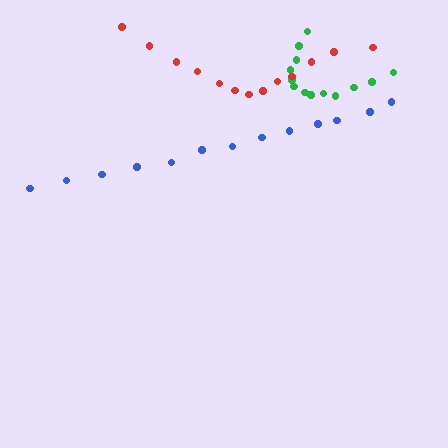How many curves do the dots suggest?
There are 3 distinct paths.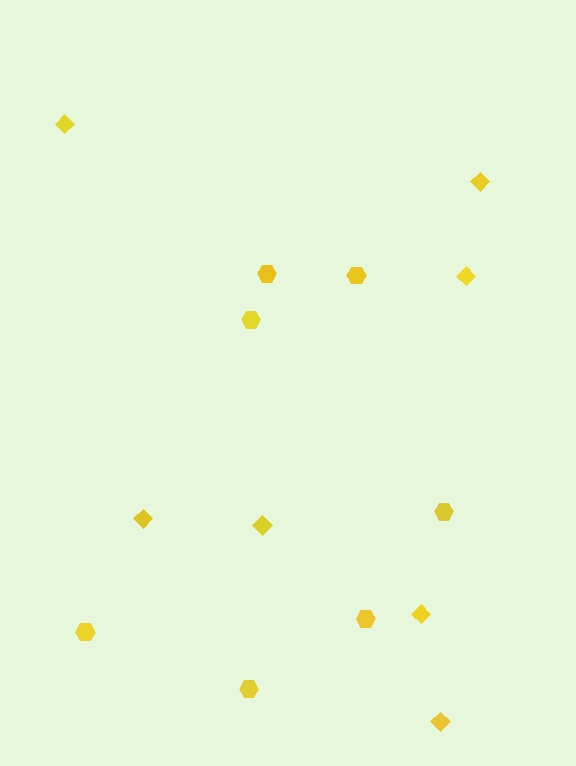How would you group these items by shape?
There are 2 groups: one group of diamonds (7) and one group of hexagons (7).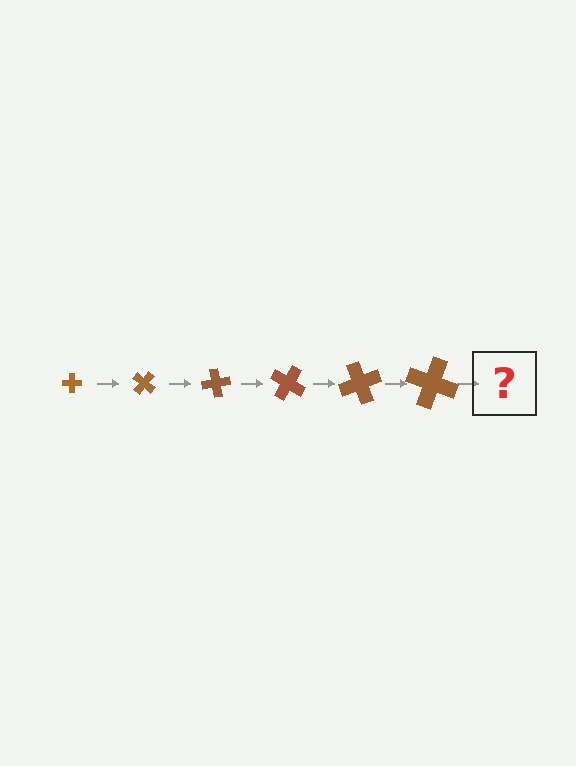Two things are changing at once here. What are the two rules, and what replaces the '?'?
The two rules are that the cross grows larger each step and it rotates 40 degrees each step. The '?' should be a cross, larger than the previous one and rotated 240 degrees from the start.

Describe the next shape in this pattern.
It should be a cross, larger than the previous one and rotated 240 degrees from the start.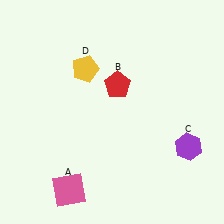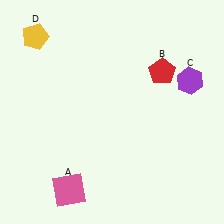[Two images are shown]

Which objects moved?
The objects that moved are: the red pentagon (B), the purple hexagon (C), the yellow pentagon (D).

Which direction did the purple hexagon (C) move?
The purple hexagon (C) moved up.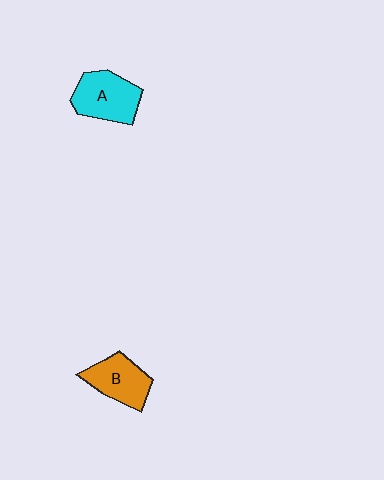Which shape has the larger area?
Shape A (cyan).